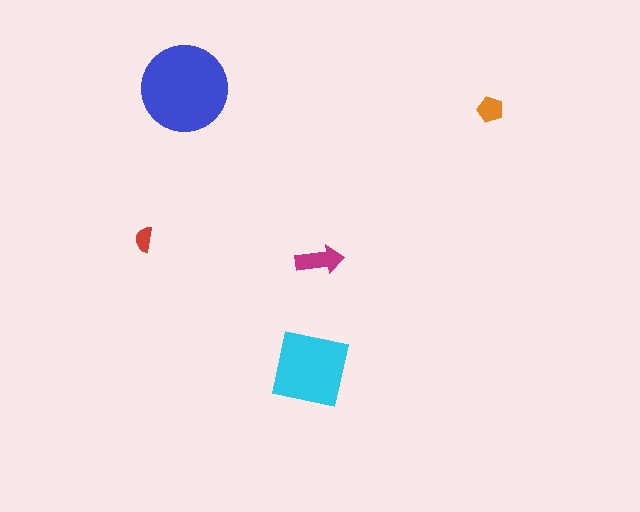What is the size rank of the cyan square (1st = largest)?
2nd.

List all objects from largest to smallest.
The blue circle, the cyan square, the magenta arrow, the orange pentagon, the red semicircle.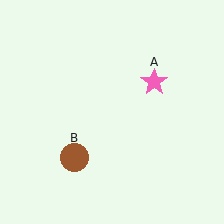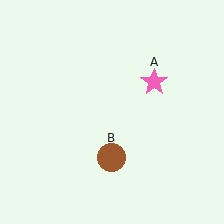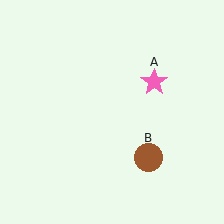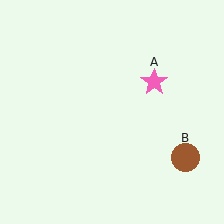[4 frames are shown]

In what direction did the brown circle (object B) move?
The brown circle (object B) moved right.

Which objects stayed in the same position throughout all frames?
Pink star (object A) remained stationary.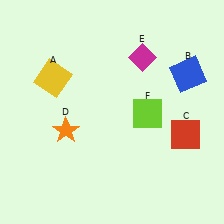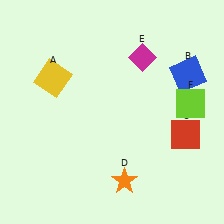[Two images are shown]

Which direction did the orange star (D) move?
The orange star (D) moved right.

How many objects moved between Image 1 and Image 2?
2 objects moved between the two images.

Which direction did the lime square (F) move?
The lime square (F) moved right.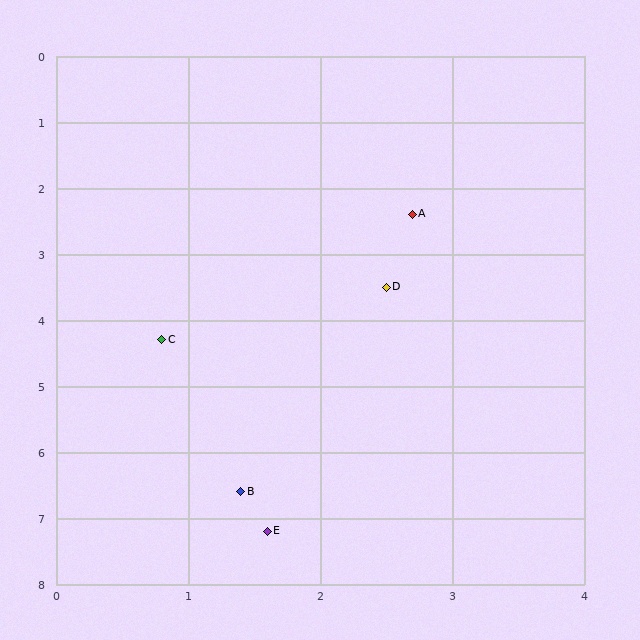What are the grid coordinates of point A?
Point A is at approximately (2.7, 2.4).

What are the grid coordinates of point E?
Point E is at approximately (1.6, 7.2).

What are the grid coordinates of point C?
Point C is at approximately (0.8, 4.3).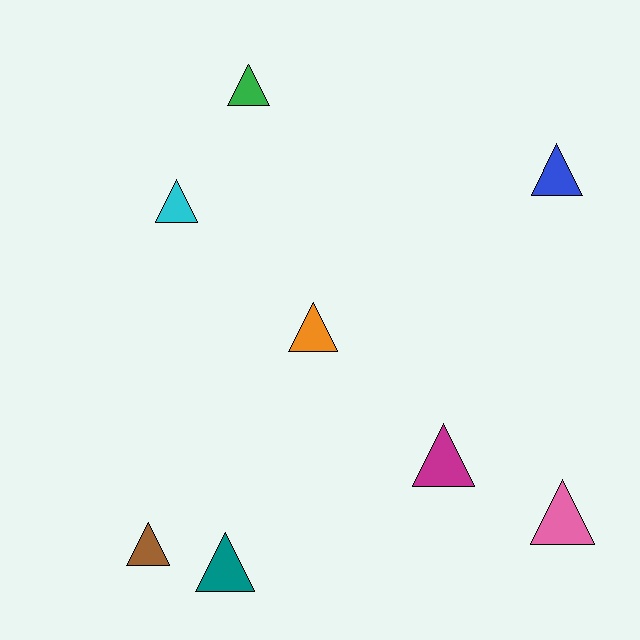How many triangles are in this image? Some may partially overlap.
There are 8 triangles.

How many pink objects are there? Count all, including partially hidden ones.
There is 1 pink object.